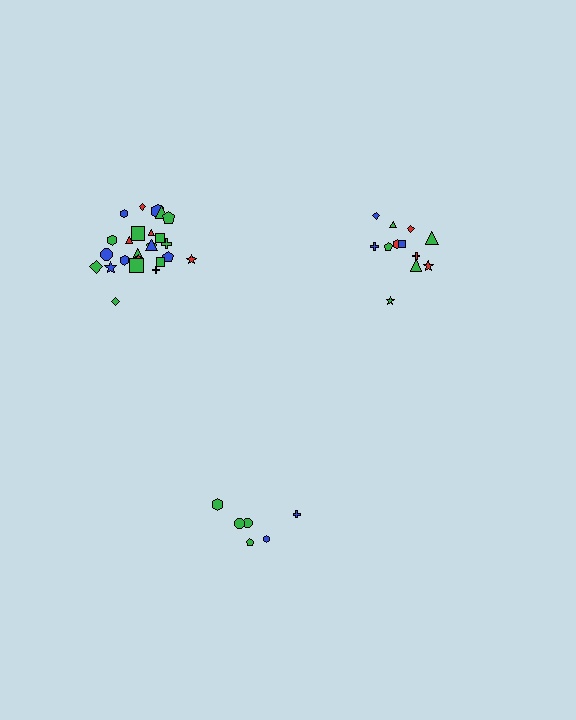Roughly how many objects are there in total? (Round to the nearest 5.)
Roughly 45 objects in total.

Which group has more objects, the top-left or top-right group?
The top-left group.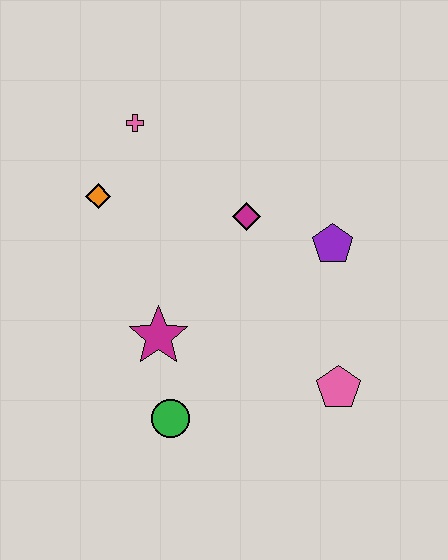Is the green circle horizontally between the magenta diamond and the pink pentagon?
No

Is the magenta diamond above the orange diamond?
No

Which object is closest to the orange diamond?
The pink cross is closest to the orange diamond.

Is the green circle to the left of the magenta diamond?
Yes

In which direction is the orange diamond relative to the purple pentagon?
The orange diamond is to the left of the purple pentagon.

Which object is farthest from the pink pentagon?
The pink cross is farthest from the pink pentagon.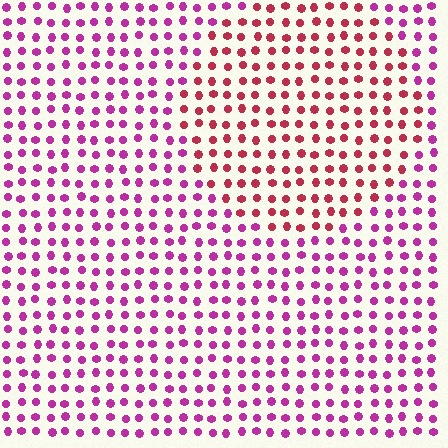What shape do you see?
I see a circle.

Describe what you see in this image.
The image is filled with small magenta elements in a uniform arrangement. A circle-shaped region is visible where the elements are tinted to a slightly different hue, forming a subtle color boundary.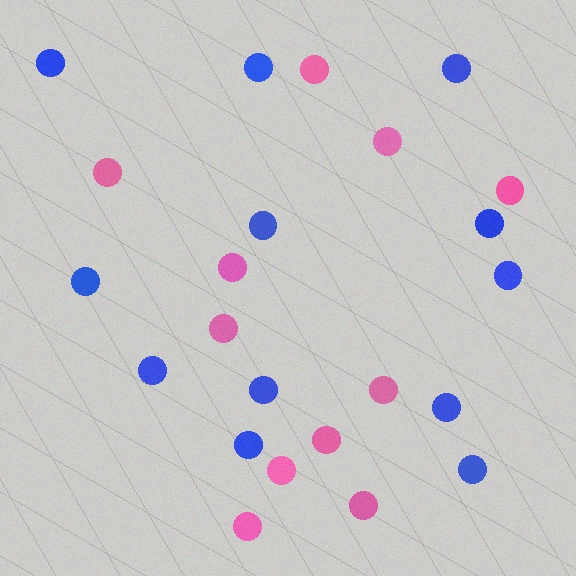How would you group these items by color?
There are 2 groups: one group of pink circles (11) and one group of blue circles (12).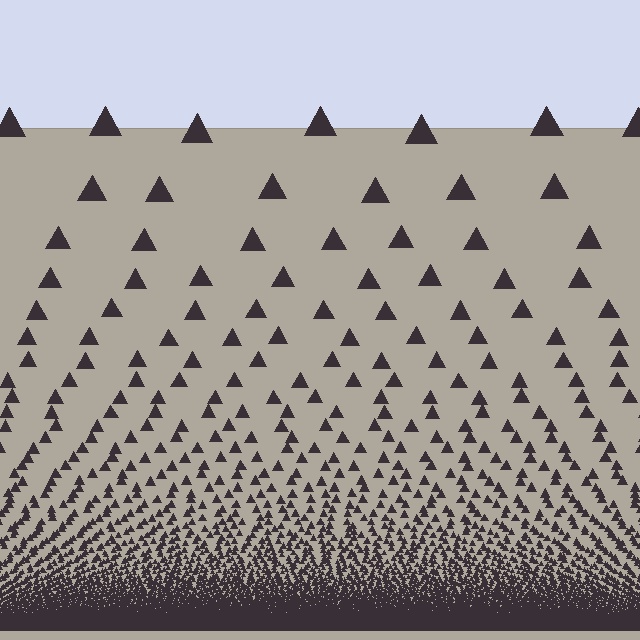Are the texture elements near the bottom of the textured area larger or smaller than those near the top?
Smaller. The gradient is inverted — elements near the bottom are smaller and denser.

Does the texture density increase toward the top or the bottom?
Density increases toward the bottom.